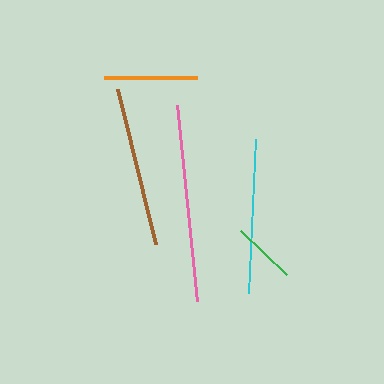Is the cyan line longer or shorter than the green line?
The cyan line is longer than the green line.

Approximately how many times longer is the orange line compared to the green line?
The orange line is approximately 1.5 times the length of the green line.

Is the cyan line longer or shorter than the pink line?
The pink line is longer than the cyan line.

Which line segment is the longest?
The pink line is the longest at approximately 197 pixels.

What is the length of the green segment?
The green segment is approximately 63 pixels long.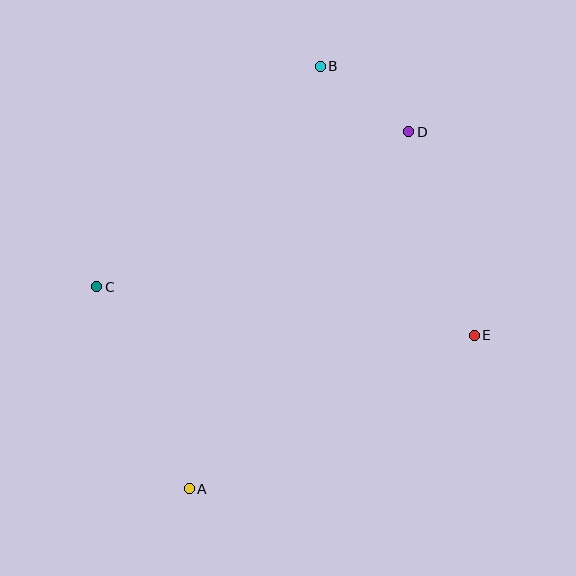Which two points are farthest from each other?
Points A and B are farthest from each other.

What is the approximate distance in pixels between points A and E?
The distance between A and E is approximately 324 pixels.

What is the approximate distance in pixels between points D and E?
The distance between D and E is approximately 214 pixels.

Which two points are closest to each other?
Points B and D are closest to each other.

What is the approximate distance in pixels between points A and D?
The distance between A and D is approximately 419 pixels.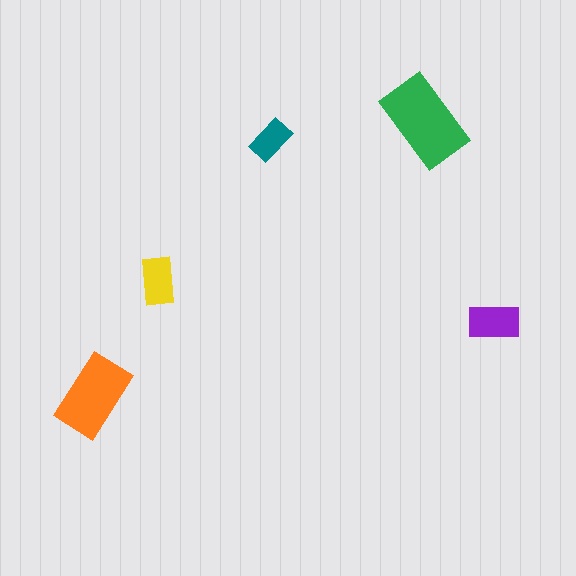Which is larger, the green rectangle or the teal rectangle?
The green one.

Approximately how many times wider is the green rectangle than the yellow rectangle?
About 2 times wider.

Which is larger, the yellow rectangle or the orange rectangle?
The orange one.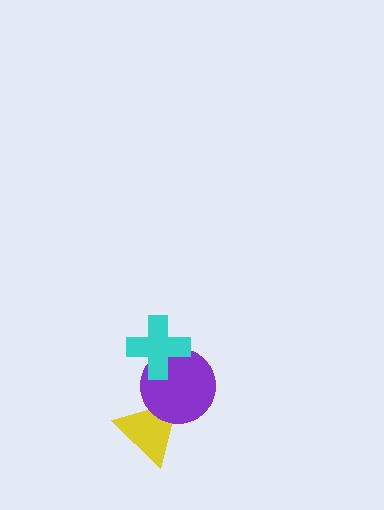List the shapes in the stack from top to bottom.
From top to bottom: the cyan cross, the purple circle, the yellow triangle.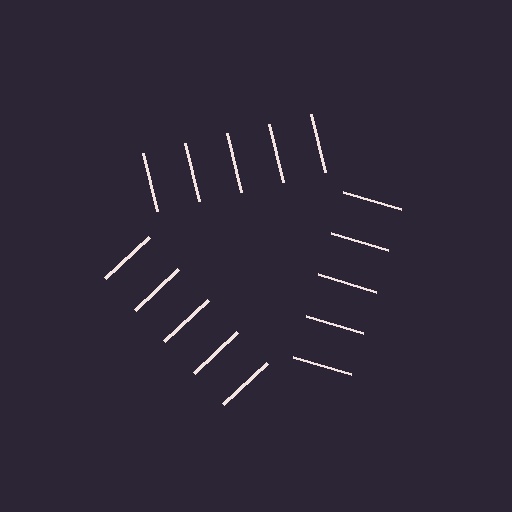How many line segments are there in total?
15 — 5 along each of the 3 edges.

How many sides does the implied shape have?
3 sides — the line-ends trace a triangle.